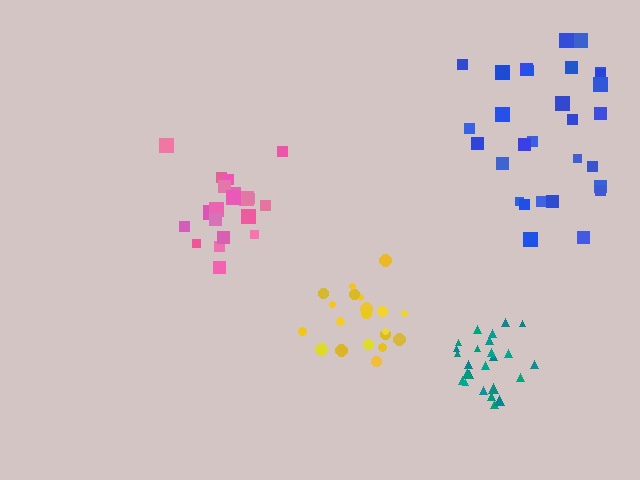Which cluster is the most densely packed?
Teal.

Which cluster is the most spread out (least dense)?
Blue.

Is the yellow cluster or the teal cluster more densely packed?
Teal.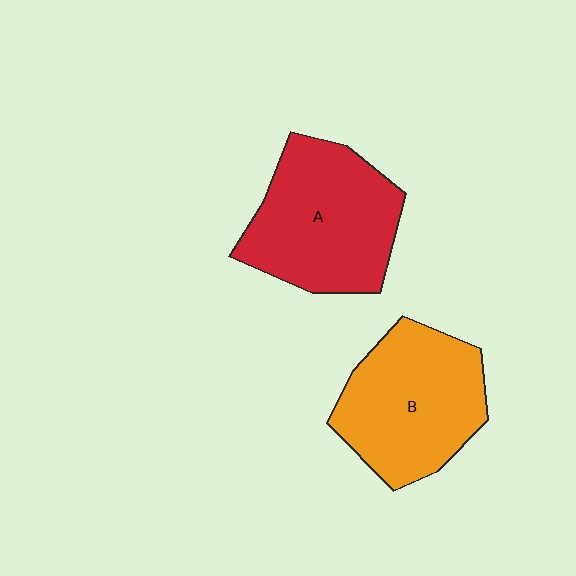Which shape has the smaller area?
Shape B (orange).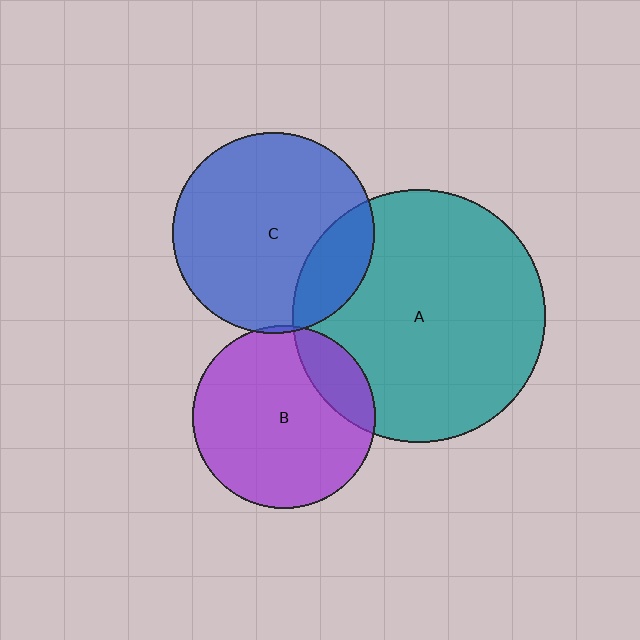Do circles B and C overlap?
Yes.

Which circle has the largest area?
Circle A (teal).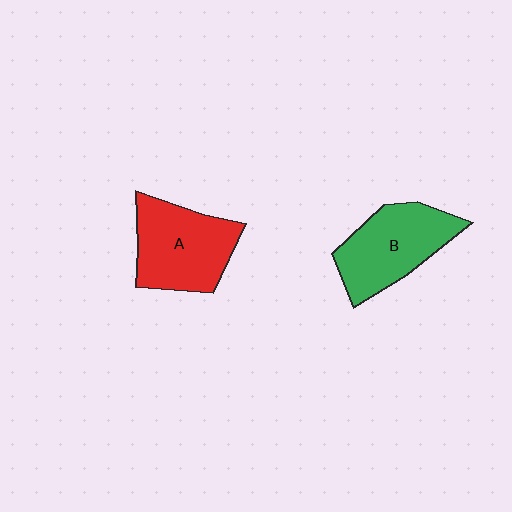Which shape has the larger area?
Shape A (red).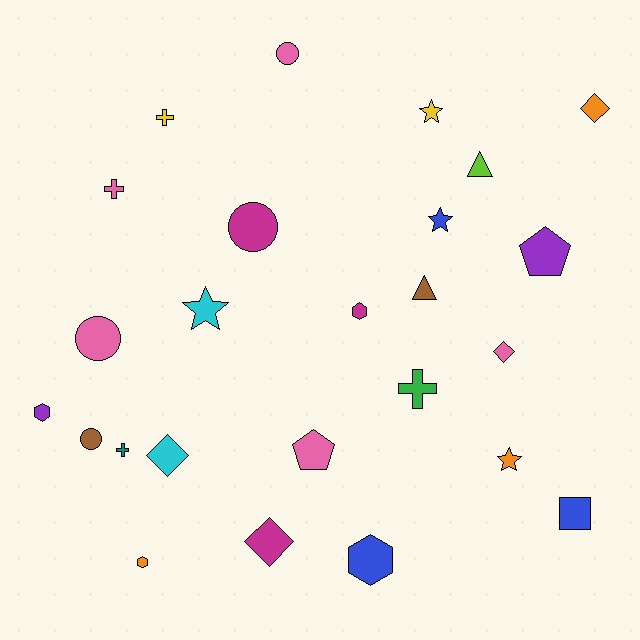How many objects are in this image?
There are 25 objects.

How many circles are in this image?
There are 4 circles.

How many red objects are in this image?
There are no red objects.